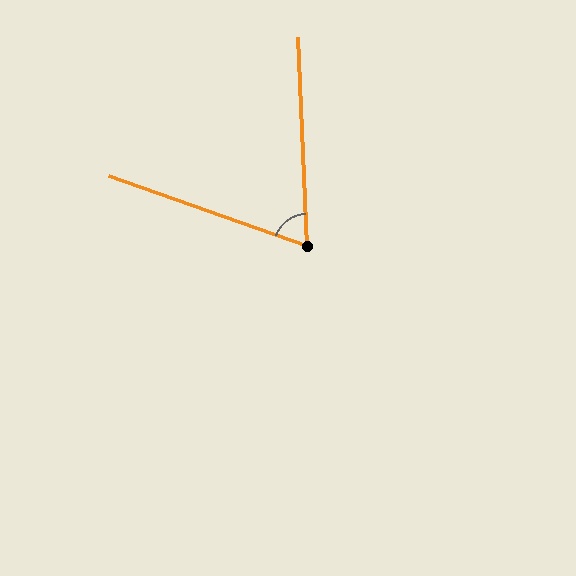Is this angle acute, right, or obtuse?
It is acute.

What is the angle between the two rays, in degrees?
Approximately 68 degrees.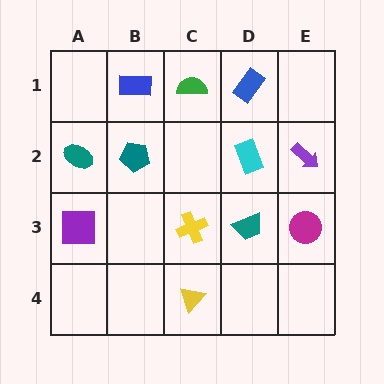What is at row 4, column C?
A yellow triangle.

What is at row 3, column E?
A magenta circle.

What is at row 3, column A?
A purple square.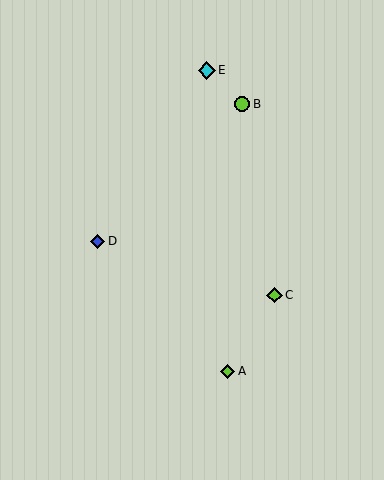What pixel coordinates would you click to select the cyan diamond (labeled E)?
Click at (207, 70) to select the cyan diamond E.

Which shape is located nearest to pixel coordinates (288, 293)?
The lime diamond (labeled C) at (274, 295) is nearest to that location.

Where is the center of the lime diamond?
The center of the lime diamond is at (228, 371).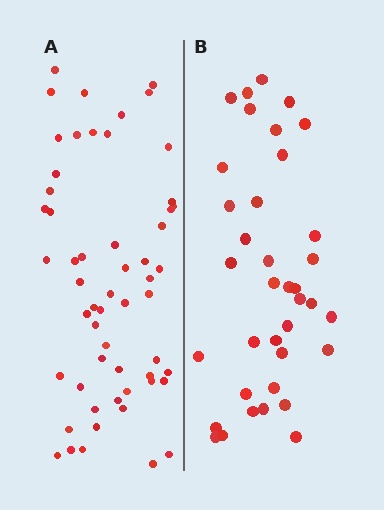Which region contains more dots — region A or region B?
Region A (the left region) has more dots.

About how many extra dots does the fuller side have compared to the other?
Region A has approximately 20 more dots than region B.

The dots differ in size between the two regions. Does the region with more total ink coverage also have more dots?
No. Region B has more total ink coverage because its dots are larger, but region A actually contains more individual dots. Total area can be misleading — the number of items is what matters here.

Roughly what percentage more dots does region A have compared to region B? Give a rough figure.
About 50% more.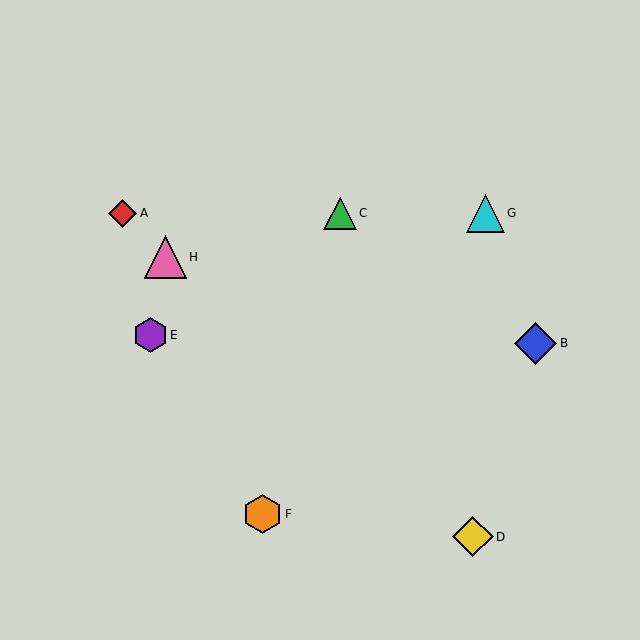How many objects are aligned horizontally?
3 objects (A, C, G) are aligned horizontally.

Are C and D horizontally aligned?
No, C is at y≈213 and D is at y≈537.